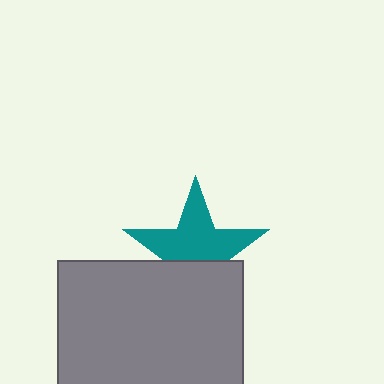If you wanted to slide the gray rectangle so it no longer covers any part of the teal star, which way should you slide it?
Slide it down — that is the most direct way to separate the two shapes.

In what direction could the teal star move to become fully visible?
The teal star could move up. That would shift it out from behind the gray rectangle entirely.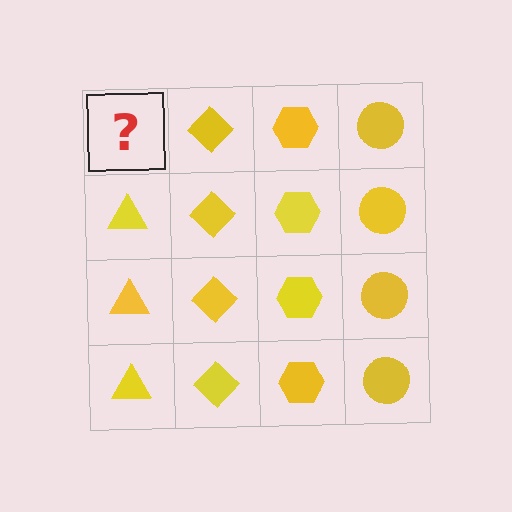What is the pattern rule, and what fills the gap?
The rule is that each column has a consistent shape. The gap should be filled with a yellow triangle.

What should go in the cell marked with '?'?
The missing cell should contain a yellow triangle.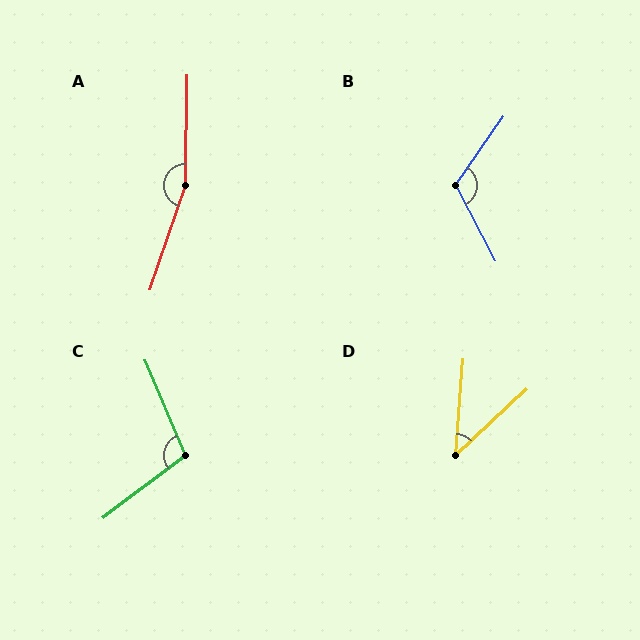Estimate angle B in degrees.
Approximately 117 degrees.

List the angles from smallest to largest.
D (43°), C (105°), B (117°), A (162°).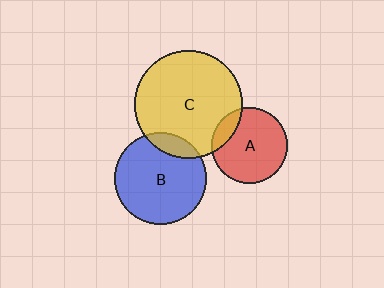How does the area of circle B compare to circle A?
Approximately 1.4 times.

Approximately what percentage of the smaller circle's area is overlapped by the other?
Approximately 15%.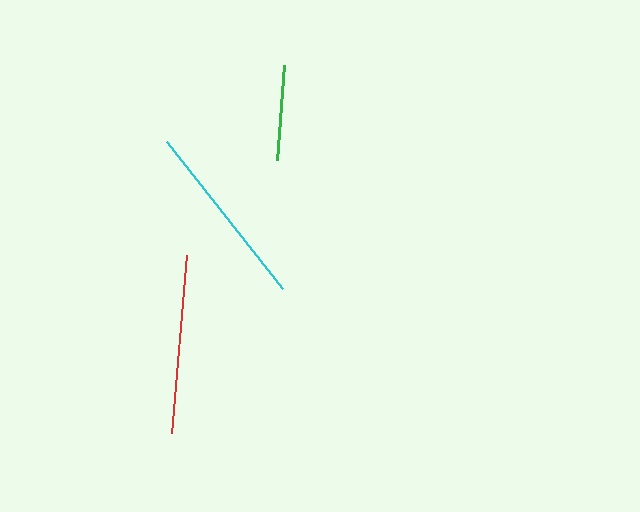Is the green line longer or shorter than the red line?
The red line is longer than the green line.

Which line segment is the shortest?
The green line is the shortest at approximately 95 pixels.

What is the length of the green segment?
The green segment is approximately 95 pixels long.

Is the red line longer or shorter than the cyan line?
The cyan line is longer than the red line.